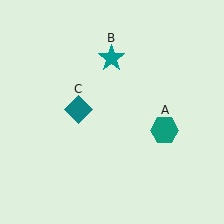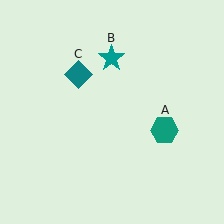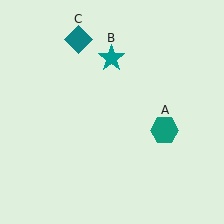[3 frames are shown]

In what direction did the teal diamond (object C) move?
The teal diamond (object C) moved up.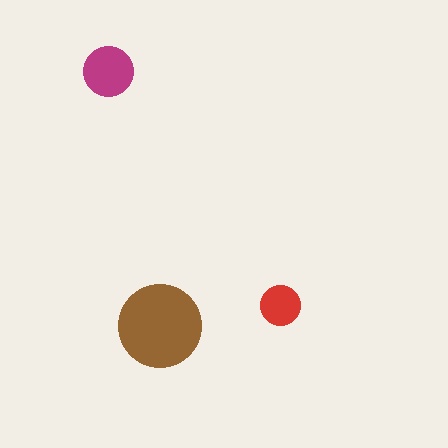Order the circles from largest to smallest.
the brown one, the magenta one, the red one.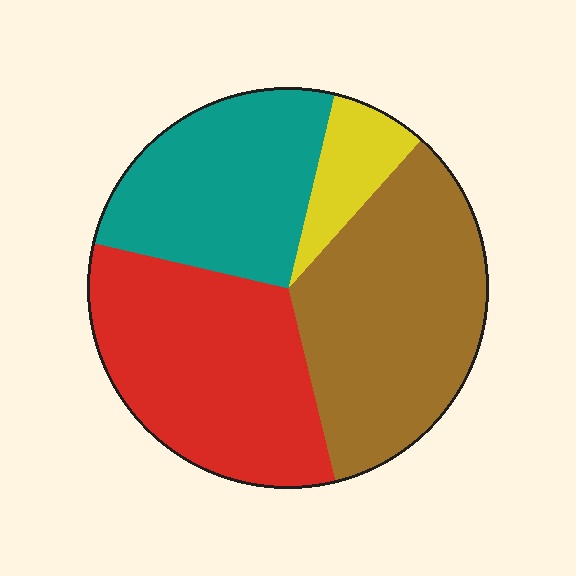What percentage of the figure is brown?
Brown covers around 35% of the figure.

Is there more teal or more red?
Red.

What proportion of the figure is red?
Red covers 32% of the figure.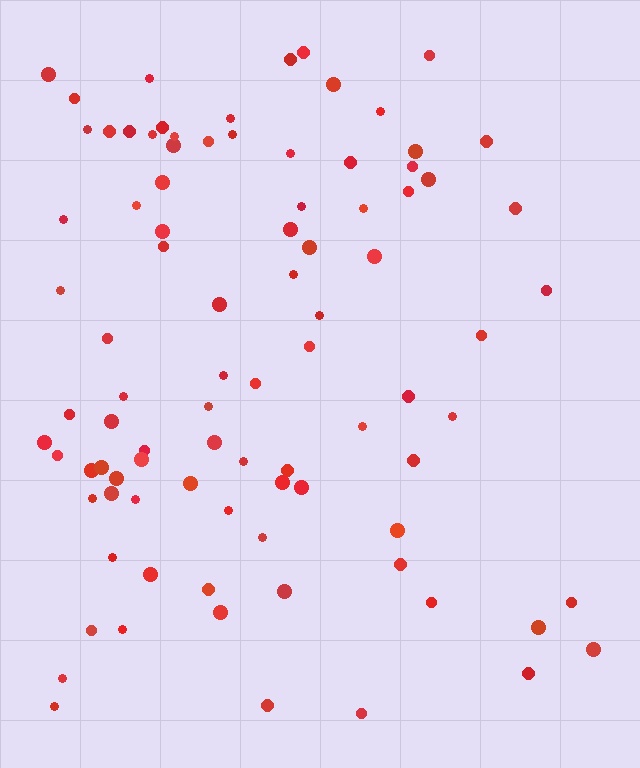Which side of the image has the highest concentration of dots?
The left.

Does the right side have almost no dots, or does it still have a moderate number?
Still a moderate number, just noticeably fewer than the left.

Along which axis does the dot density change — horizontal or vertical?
Horizontal.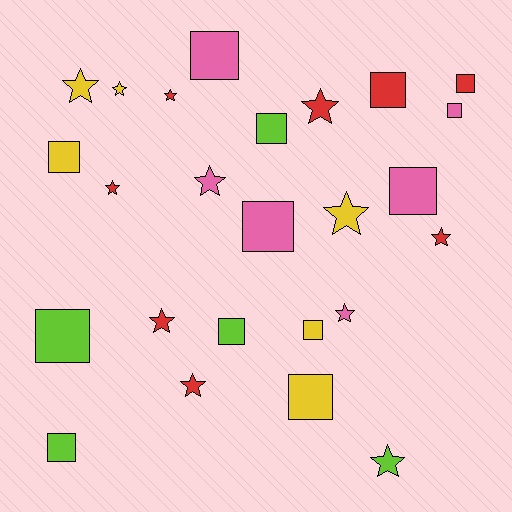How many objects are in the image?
There are 25 objects.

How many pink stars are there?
There are 2 pink stars.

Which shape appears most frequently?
Square, with 13 objects.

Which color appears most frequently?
Red, with 8 objects.